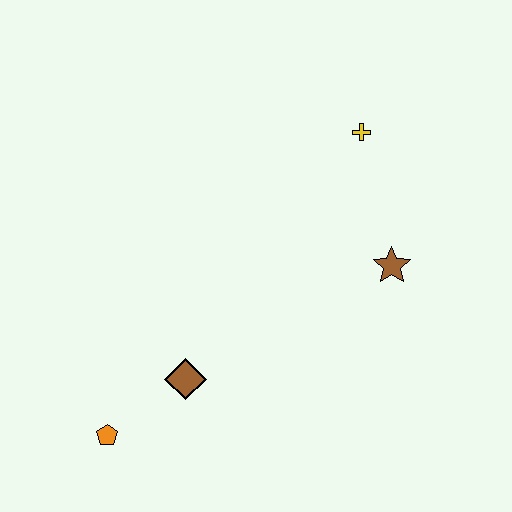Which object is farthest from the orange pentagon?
The yellow cross is farthest from the orange pentagon.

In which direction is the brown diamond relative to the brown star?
The brown diamond is to the left of the brown star.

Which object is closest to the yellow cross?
The brown star is closest to the yellow cross.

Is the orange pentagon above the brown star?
No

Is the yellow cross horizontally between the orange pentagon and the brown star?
Yes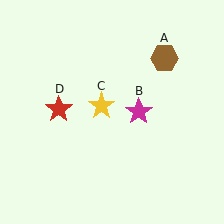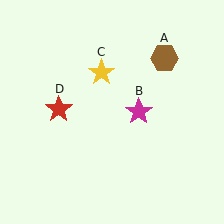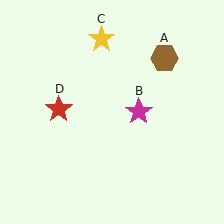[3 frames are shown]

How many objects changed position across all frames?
1 object changed position: yellow star (object C).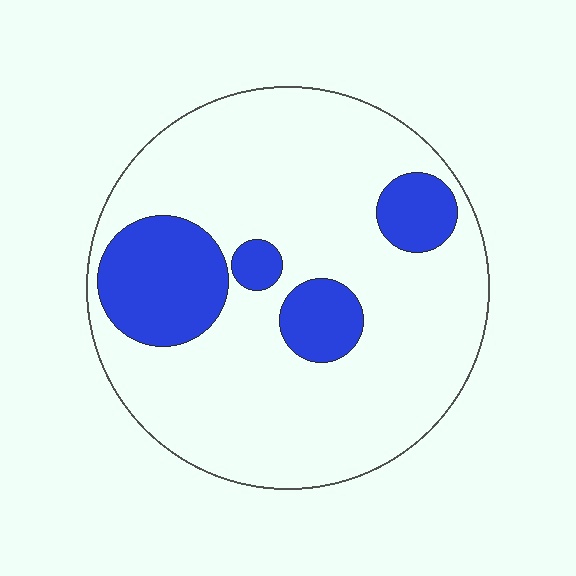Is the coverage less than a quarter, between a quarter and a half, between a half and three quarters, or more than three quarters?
Less than a quarter.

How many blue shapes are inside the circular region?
4.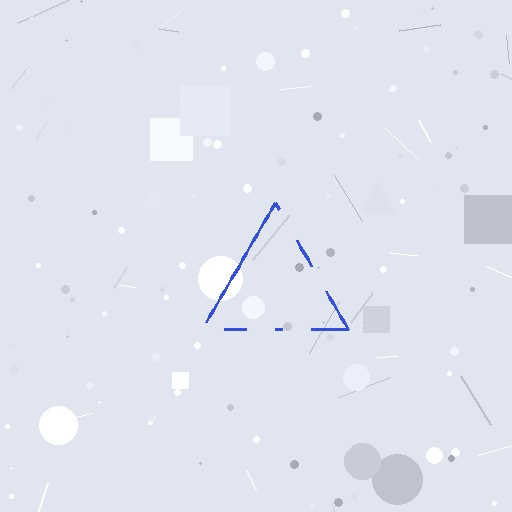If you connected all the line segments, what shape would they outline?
They would outline a triangle.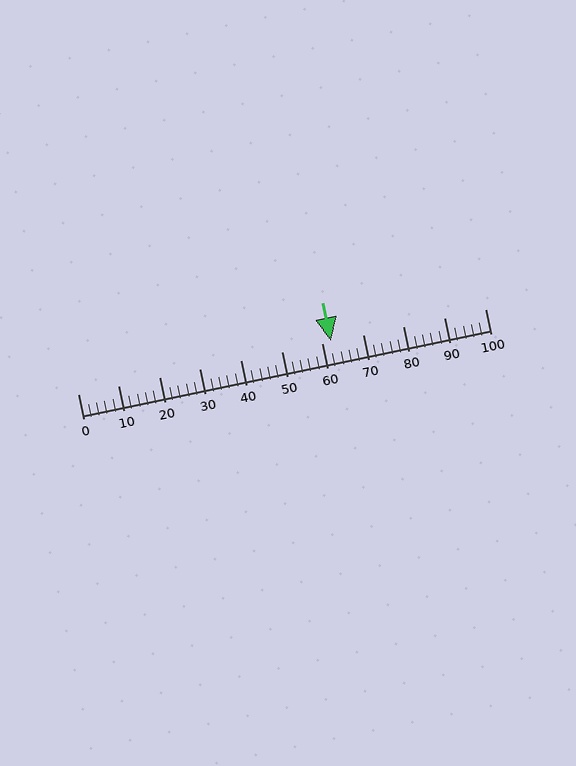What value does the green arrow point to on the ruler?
The green arrow points to approximately 62.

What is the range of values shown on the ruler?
The ruler shows values from 0 to 100.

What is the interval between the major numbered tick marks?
The major tick marks are spaced 10 units apart.